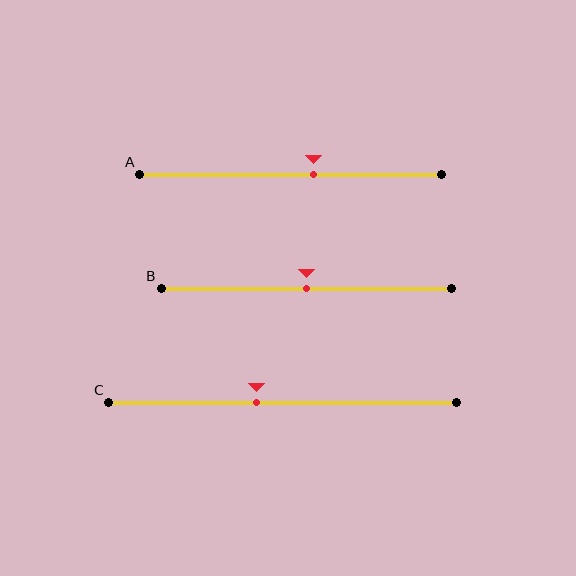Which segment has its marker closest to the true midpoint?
Segment B has its marker closest to the true midpoint.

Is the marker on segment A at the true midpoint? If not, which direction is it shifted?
No, the marker on segment A is shifted to the right by about 8% of the segment length.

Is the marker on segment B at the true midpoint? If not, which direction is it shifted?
Yes, the marker on segment B is at the true midpoint.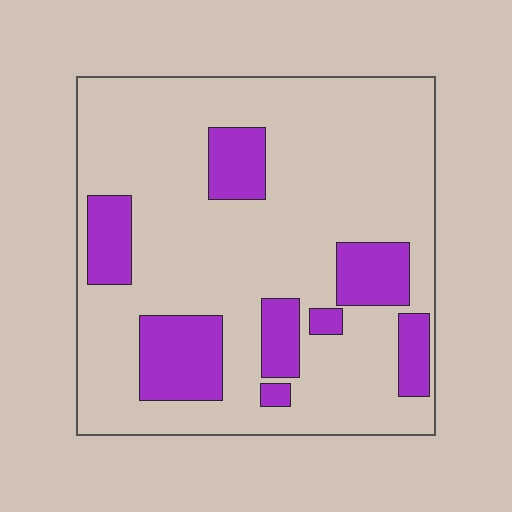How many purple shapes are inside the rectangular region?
8.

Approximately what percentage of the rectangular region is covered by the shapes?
Approximately 20%.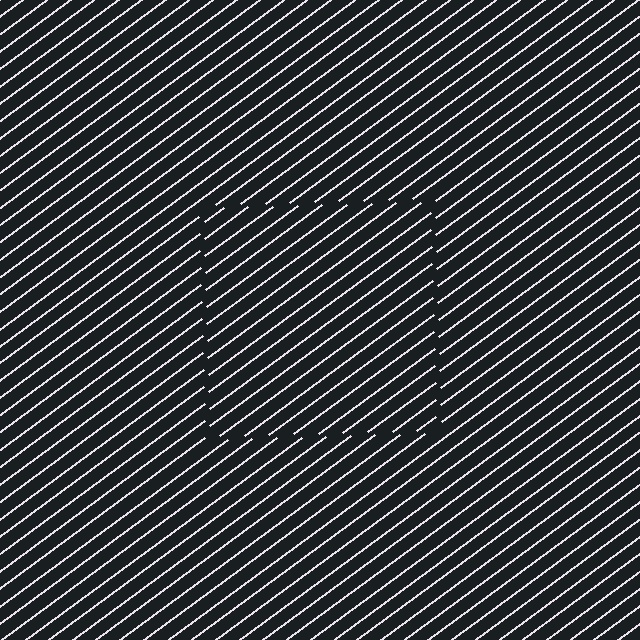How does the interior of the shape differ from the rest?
The interior of the shape contains the same grating, shifted by half a period — the contour is defined by the phase discontinuity where line-ends from the inner and outer gratings abut.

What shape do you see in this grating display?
An illusory square. The interior of the shape contains the same grating, shifted by half a period — the contour is defined by the phase discontinuity where line-ends from the inner and outer gratings abut.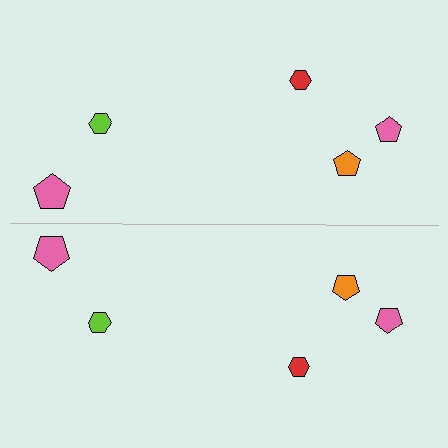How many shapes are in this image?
There are 10 shapes in this image.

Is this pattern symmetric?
Yes, this pattern has bilateral (reflection) symmetry.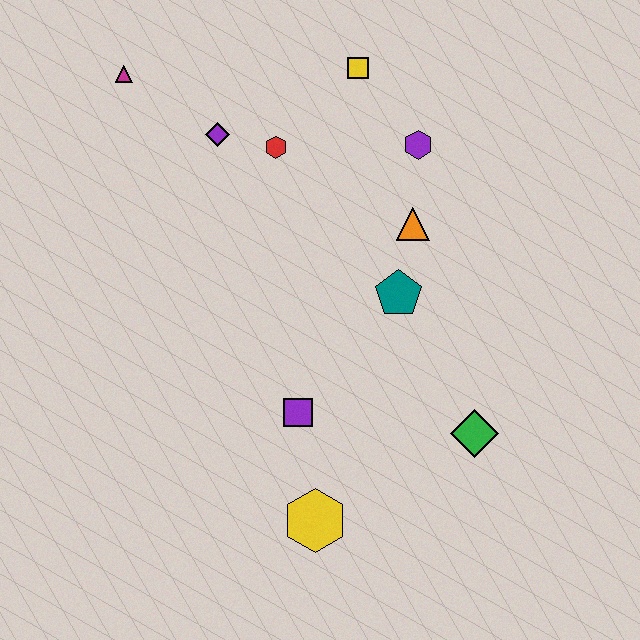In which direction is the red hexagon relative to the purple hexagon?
The red hexagon is to the left of the purple hexagon.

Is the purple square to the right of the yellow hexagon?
No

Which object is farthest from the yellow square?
The yellow hexagon is farthest from the yellow square.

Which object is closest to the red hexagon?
The purple diamond is closest to the red hexagon.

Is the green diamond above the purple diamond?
No